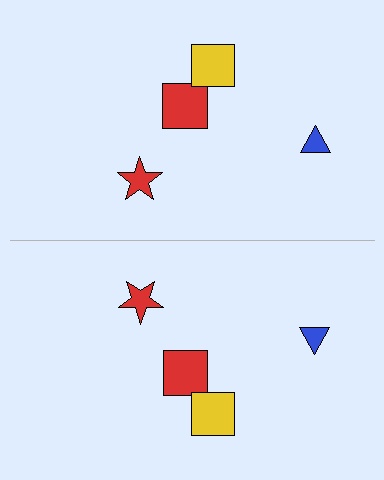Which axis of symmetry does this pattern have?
The pattern has a horizontal axis of symmetry running through the center of the image.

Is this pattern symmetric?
Yes, this pattern has bilateral (reflection) symmetry.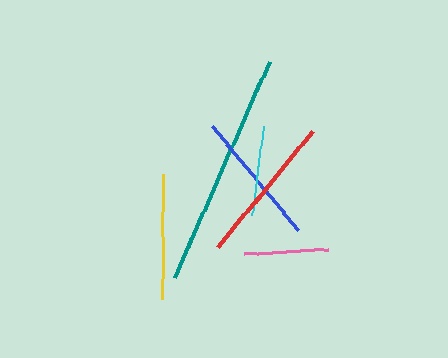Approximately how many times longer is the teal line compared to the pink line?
The teal line is approximately 2.8 times the length of the pink line.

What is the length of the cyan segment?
The cyan segment is approximately 90 pixels long.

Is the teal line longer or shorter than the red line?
The teal line is longer than the red line.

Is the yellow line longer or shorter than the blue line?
The blue line is longer than the yellow line.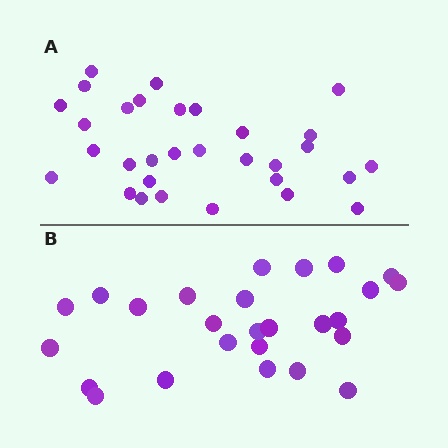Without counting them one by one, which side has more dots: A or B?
Region A (the top region) has more dots.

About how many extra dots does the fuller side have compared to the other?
Region A has about 5 more dots than region B.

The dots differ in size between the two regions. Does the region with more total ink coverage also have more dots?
No. Region B has more total ink coverage because its dots are larger, but region A actually contains more individual dots. Total area can be misleading — the number of items is what matters here.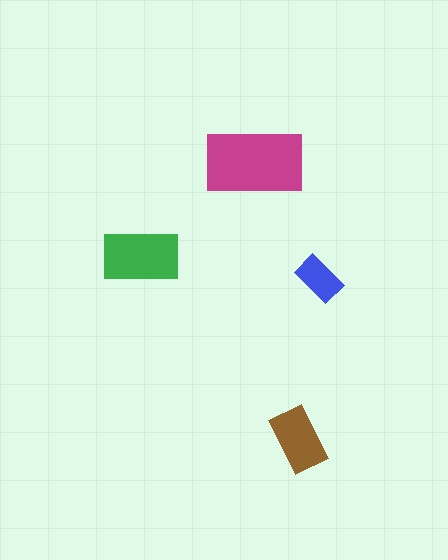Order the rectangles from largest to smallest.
the magenta one, the green one, the brown one, the blue one.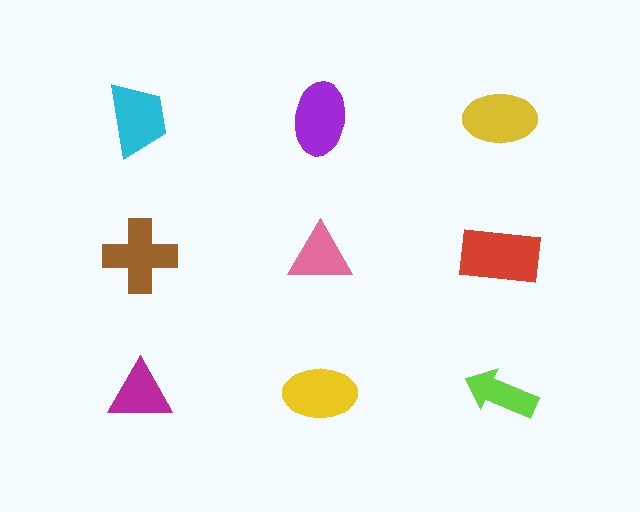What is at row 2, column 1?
A brown cross.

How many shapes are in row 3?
3 shapes.